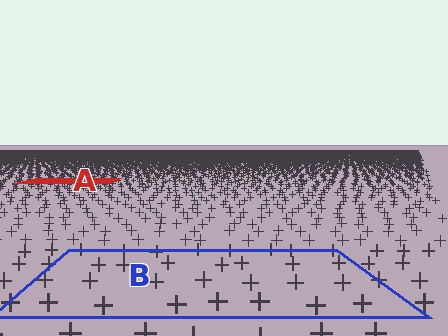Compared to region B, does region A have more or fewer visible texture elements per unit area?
Region A has more texture elements per unit area — they are packed more densely because it is farther away.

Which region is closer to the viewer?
Region B is closer. The texture elements there are larger and more spread out.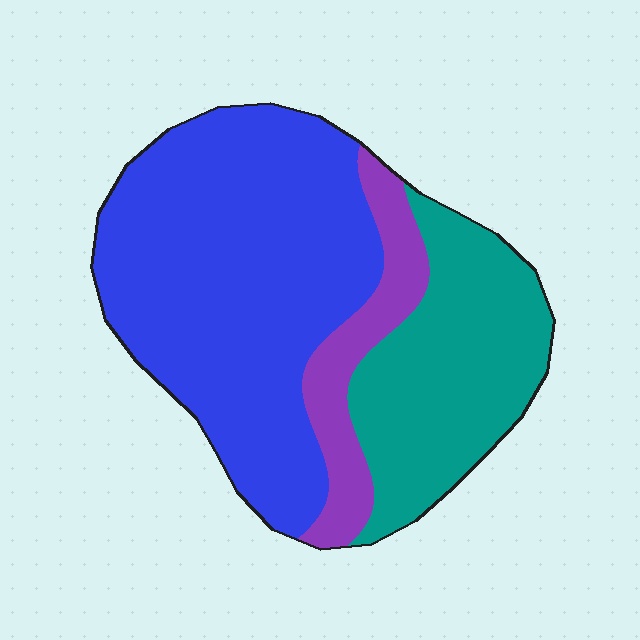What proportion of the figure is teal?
Teal takes up between a quarter and a half of the figure.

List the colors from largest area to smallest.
From largest to smallest: blue, teal, purple.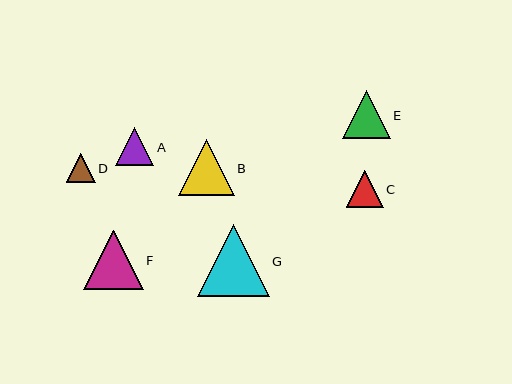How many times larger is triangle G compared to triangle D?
Triangle G is approximately 2.5 times the size of triangle D.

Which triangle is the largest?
Triangle G is the largest with a size of approximately 71 pixels.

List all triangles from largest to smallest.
From largest to smallest: G, F, B, E, A, C, D.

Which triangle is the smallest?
Triangle D is the smallest with a size of approximately 29 pixels.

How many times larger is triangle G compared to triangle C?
Triangle G is approximately 1.9 times the size of triangle C.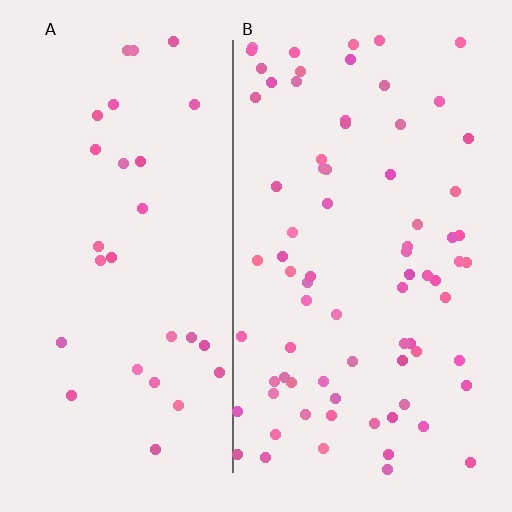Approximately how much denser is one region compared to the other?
Approximately 2.6× — region B over region A.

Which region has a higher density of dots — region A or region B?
B (the right).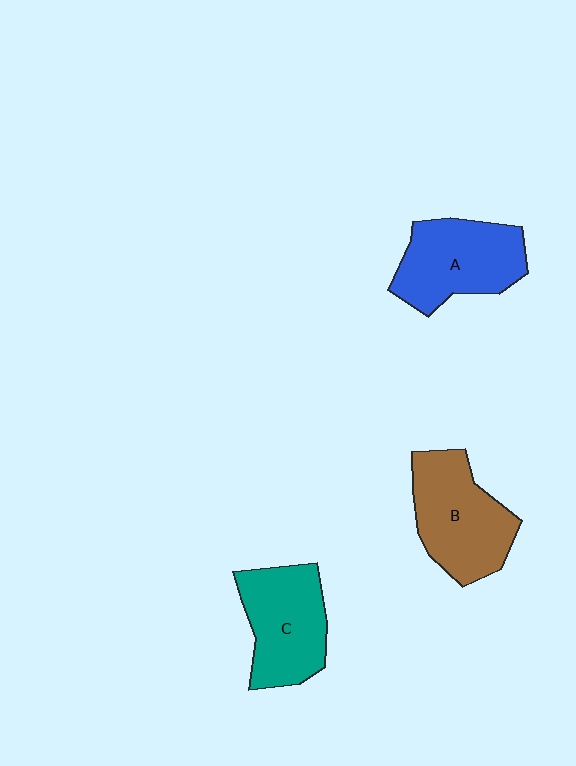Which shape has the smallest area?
Shape C (teal).